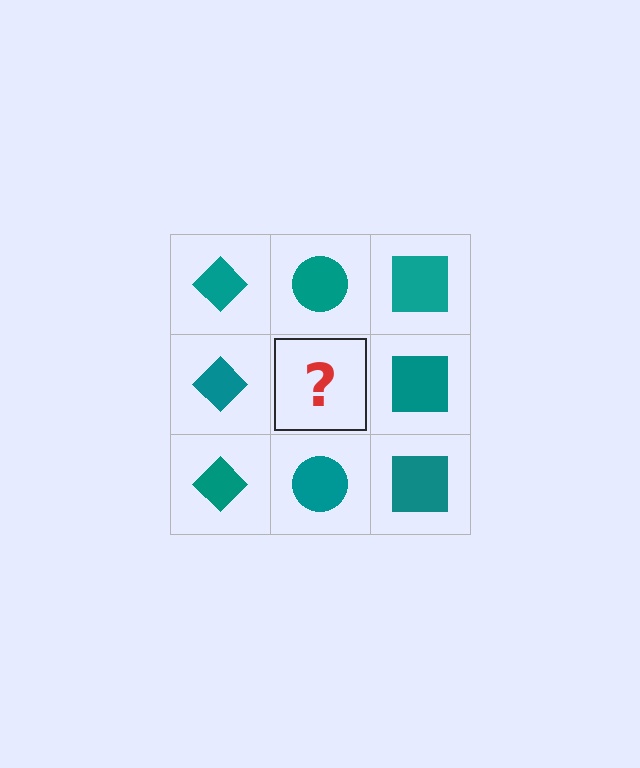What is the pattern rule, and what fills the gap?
The rule is that each column has a consistent shape. The gap should be filled with a teal circle.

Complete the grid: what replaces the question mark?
The question mark should be replaced with a teal circle.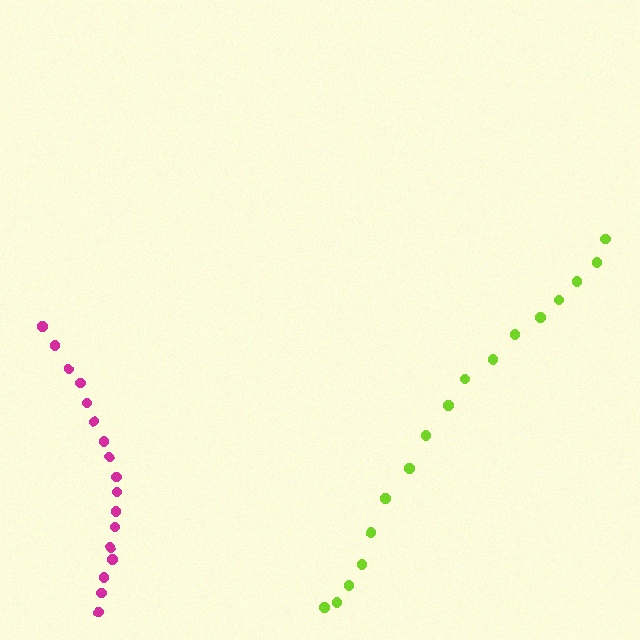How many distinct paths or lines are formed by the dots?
There are 2 distinct paths.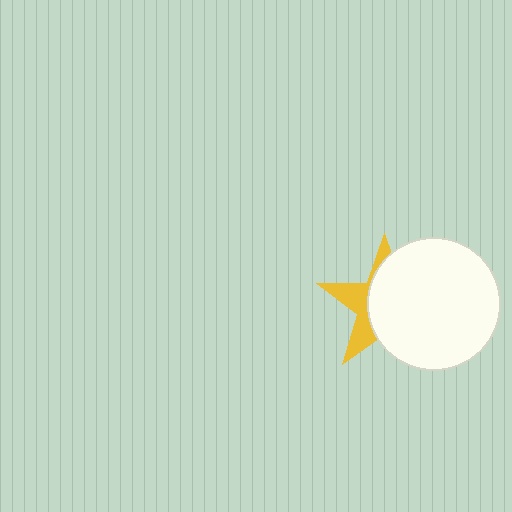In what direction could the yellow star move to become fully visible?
The yellow star could move left. That would shift it out from behind the white circle entirely.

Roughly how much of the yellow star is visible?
A small part of it is visible (roughly 35%).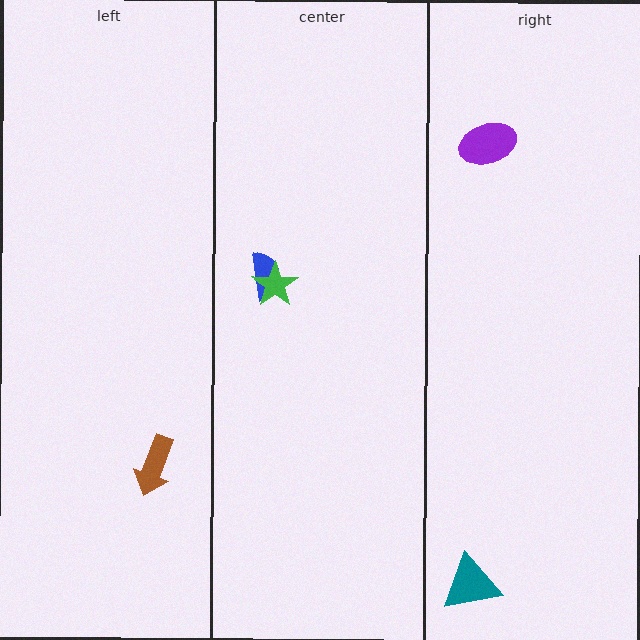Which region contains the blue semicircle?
The center region.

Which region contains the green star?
The center region.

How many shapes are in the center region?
2.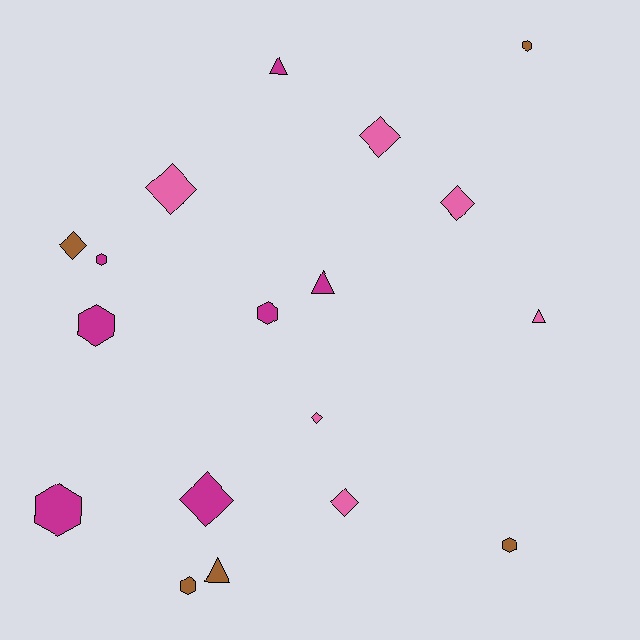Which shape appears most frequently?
Hexagon, with 7 objects.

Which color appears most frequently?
Magenta, with 7 objects.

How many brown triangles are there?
There is 1 brown triangle.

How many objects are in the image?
There are 18 objects.